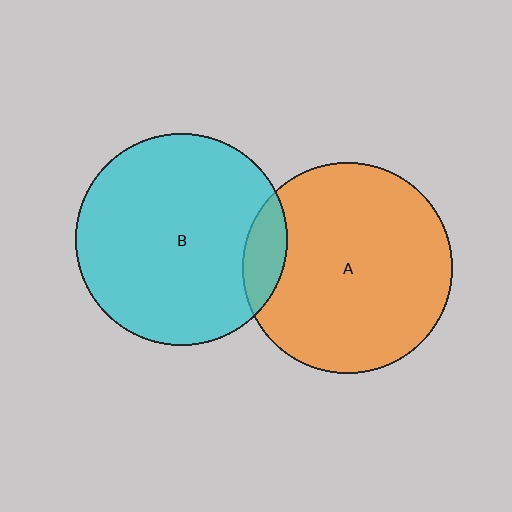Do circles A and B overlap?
Yes.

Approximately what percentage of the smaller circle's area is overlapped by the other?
Approximately 10%.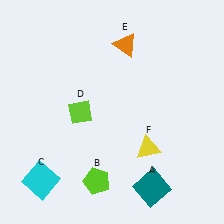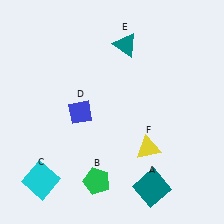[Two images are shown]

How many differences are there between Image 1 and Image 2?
There are 3 differences between the two images.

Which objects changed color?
B changed from lime to green. D changed from lime to blue. E changed from orange to teal.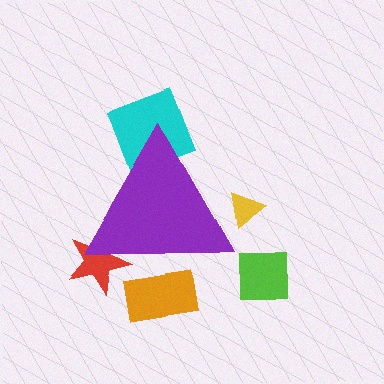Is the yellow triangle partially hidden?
Yes, the yellow triangle is partially hidden behind the purple triangle.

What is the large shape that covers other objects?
A purple triangle.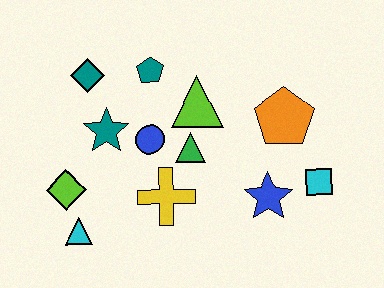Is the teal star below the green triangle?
No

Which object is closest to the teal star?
The blue circle is closest to the teal star.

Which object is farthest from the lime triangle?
The cyan triangle is farthest from the lime triangle.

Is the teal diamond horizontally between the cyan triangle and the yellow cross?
Yes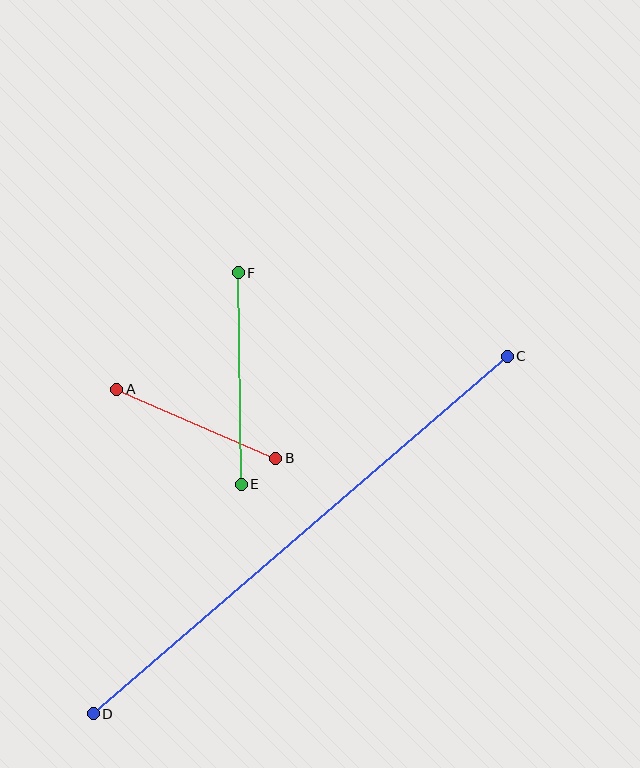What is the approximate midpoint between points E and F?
The midpoint is at approximately (240, 379) pixels.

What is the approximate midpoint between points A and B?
The midpoint is at approximately (196, 424) pixels.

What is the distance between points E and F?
The distance is approximately 211 pixels.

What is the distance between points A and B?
The distance is approximately 173 pixels.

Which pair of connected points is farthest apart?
Points C and D are farthest apart.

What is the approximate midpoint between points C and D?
The midpoint is at approximately (300, 535) pixels.